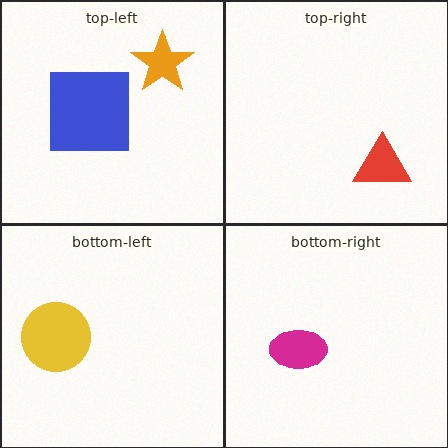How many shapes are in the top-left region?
2.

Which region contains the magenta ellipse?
The bottom-right region.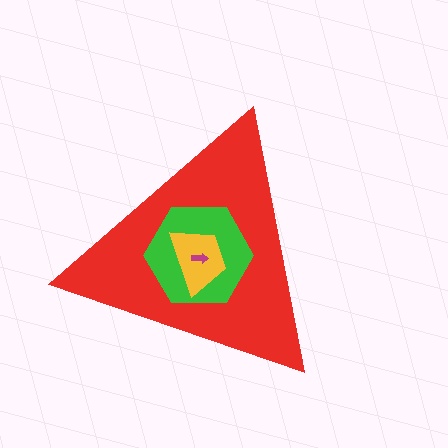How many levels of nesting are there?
4.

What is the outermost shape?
The red triangle.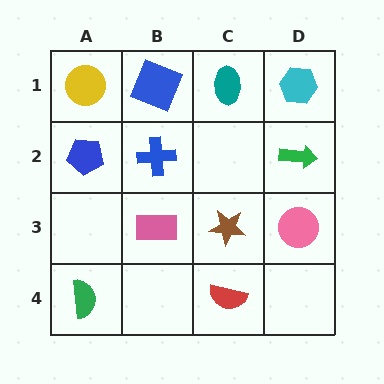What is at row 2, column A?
A blue pentagon.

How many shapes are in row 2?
3 shapes.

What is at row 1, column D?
A cyan hexagon.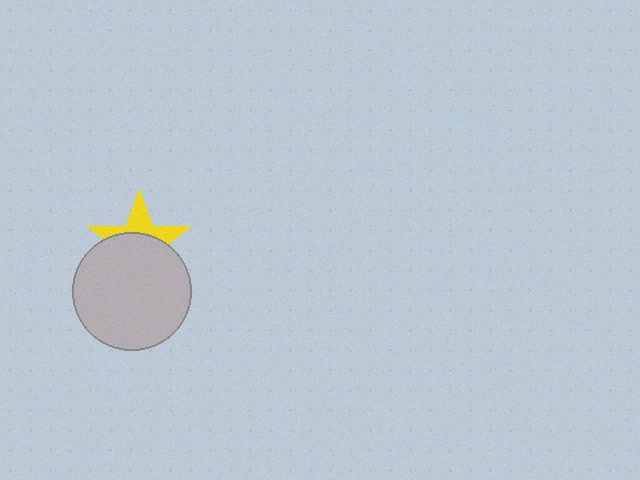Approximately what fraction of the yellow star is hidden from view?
Roughly 60% of the yellow star is hidden behind the light gray circle.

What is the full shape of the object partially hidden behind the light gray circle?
The partially hidden object is a yellow star.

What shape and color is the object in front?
The object in front is a light gray circle.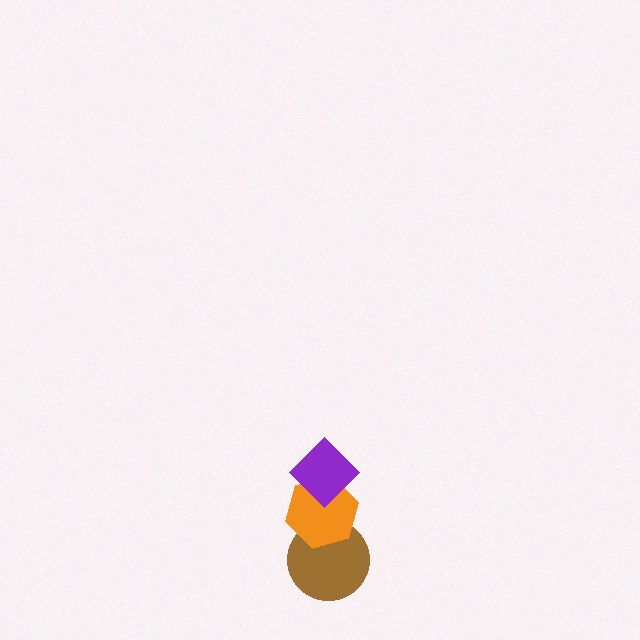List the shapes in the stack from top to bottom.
From top to bottom: the purple diamond, the orange hexagon, the brown circle.